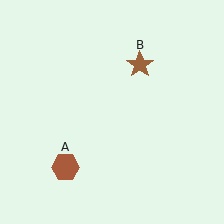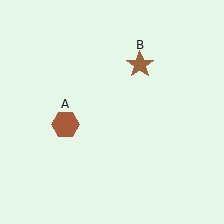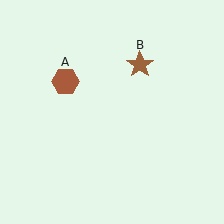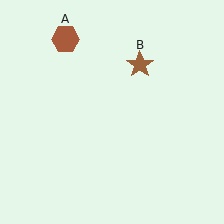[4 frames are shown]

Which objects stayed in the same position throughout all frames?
Brown star (object B) remained stationary.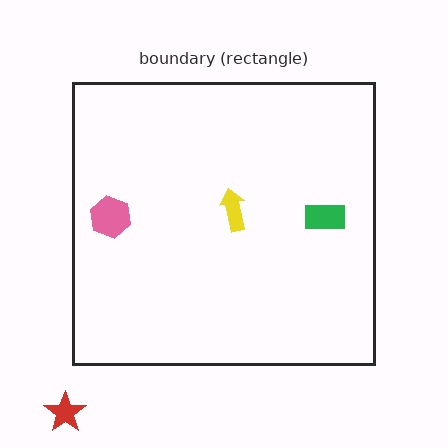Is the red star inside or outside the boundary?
Outside.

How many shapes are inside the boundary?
3 inside, 1 outside.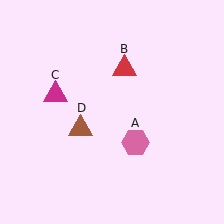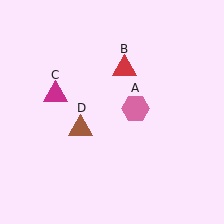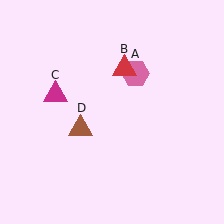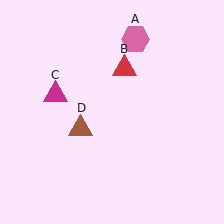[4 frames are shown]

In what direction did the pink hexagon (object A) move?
The pink hexagon (object A) moved up.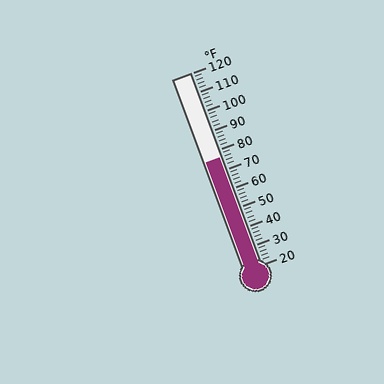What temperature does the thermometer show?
The thermometer shows approximately 76°F.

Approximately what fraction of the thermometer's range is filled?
The thermometer is filled to approximately 55% of its range.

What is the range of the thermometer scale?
The thermometer scale ranges from 20°F to 120°F.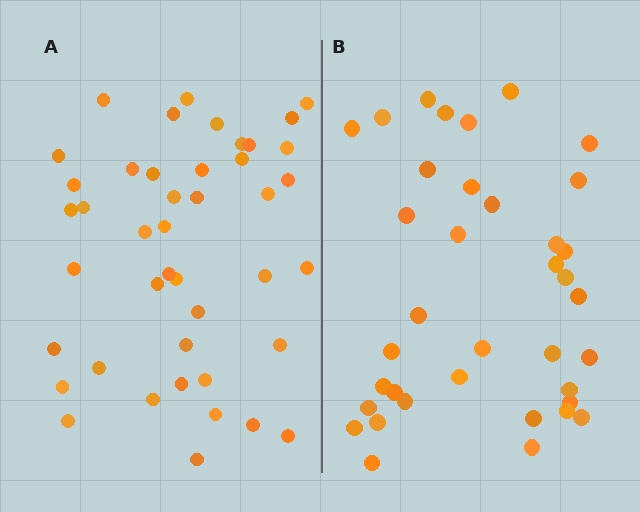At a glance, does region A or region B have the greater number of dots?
Region A (the left region) has more dots.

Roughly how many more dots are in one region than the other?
Region A has about 6 more dots than region B.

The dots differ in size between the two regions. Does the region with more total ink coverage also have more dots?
No. Region B has more total ink coverage because its dots are larger, but region A actually contains more individual dots. Total area can be misleading — the number of items is what matters here.